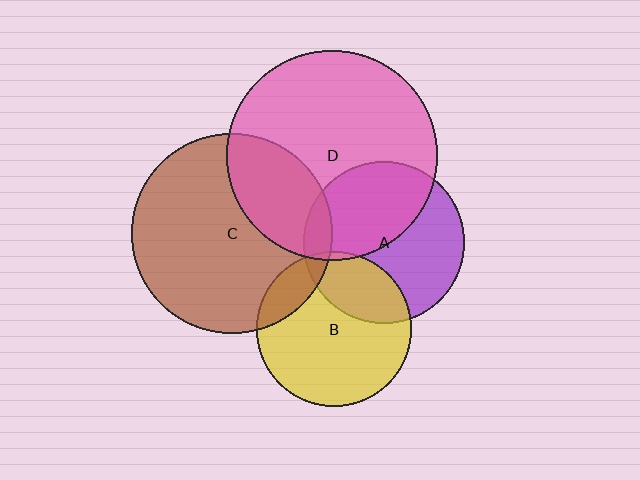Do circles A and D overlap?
Yes.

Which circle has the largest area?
Circle D (pink).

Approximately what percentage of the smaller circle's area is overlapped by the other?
Approximately 45%.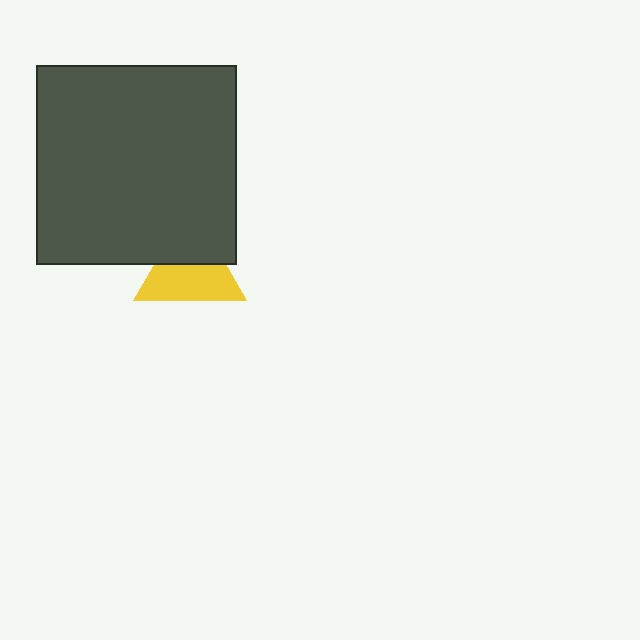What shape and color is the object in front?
The object in front is a dark gray square.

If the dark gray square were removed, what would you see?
You would see the complete yellow triangle.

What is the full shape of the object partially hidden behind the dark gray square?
The partially hidden object is a yellow triangle.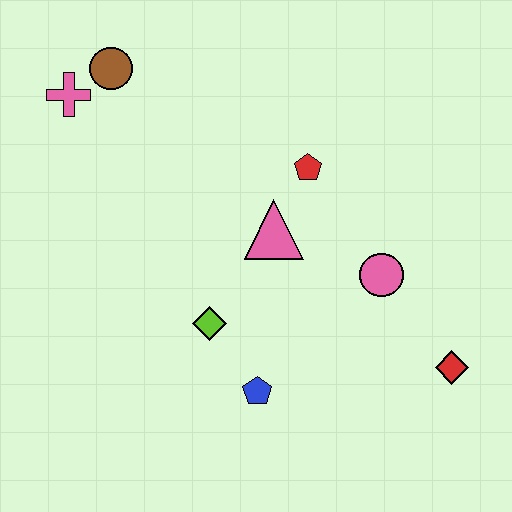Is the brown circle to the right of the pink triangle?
No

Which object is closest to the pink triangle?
The red pentagon is closest to the pink triangle.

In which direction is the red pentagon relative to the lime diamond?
The red pentagon is above the lime diamond.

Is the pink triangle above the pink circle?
Yes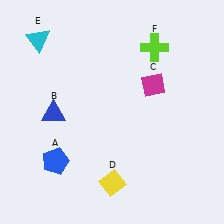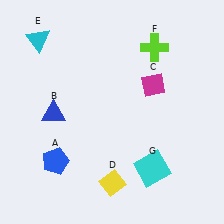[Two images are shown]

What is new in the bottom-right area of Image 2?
A cyan square (G) was added in the bottom-right area of Image 2.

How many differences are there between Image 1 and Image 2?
There is 1 difference between the two images.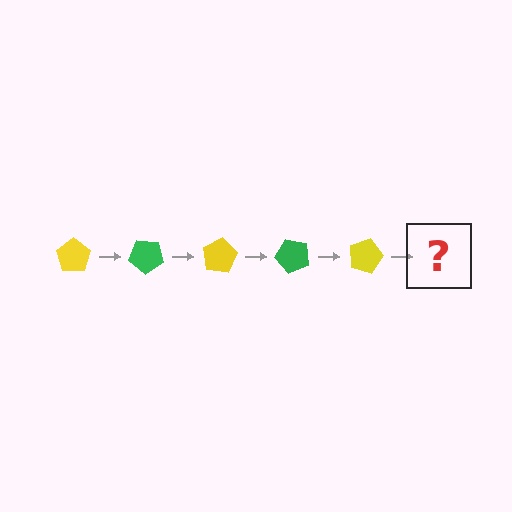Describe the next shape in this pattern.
It should be a green pentagon, rotated 200 degrees from the start.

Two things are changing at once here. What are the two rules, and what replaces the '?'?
The two rules are that it rotates 40 degrees each step and the color cycles through yellow and green. The '?' should be a green pentagon, rotated 200 degrees from the start.